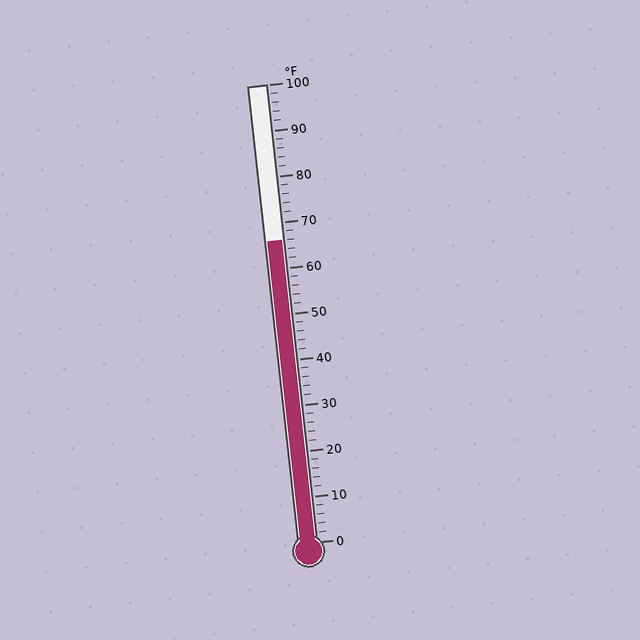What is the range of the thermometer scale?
The thermometer scale ranges from 0°F to 100°F.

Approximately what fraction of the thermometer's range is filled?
The thermometer is filled to approximately 65% of its range.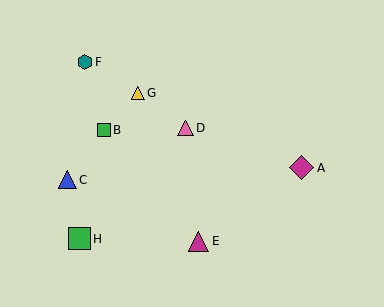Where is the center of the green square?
The center of the green square is at (104, 130).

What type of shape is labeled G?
Shape G is a yellow triangle.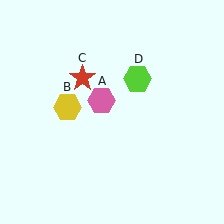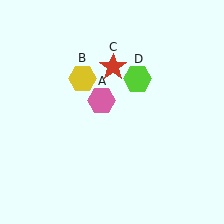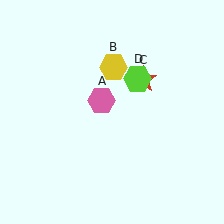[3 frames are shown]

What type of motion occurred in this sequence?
The yellow hexagon (object B), red star (object C) rotated clockwise around the center of the scene.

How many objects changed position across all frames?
2 objects changed position: yellow hexagon (object B), red star (object C).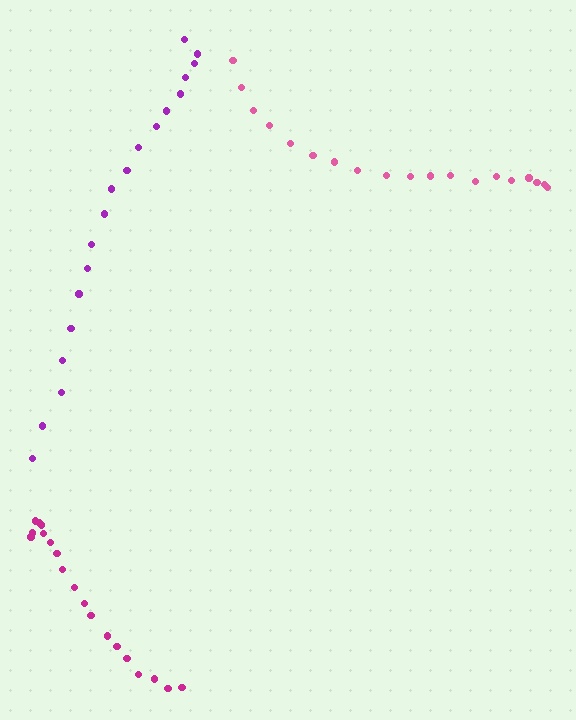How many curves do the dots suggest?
There are 3 distinct paths.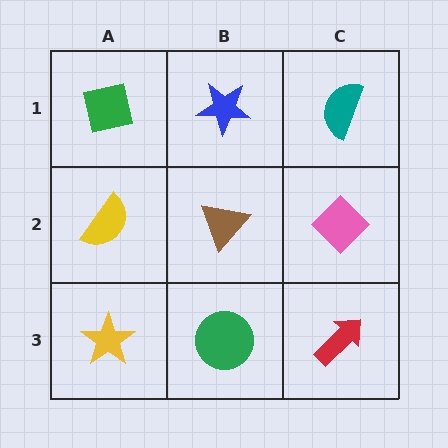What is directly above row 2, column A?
A green square.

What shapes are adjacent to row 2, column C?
A teal semicircle (row 1, column C), a red arrow (row 3, column C), a brown triangle (row 2, column B).